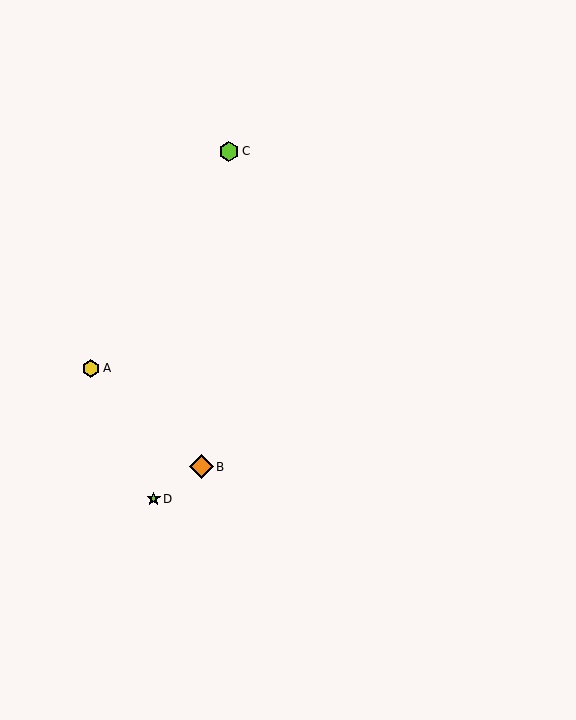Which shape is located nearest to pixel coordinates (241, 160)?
The lime hexagon (labeled C) at (229, 151) is nearest to that location.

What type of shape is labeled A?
Shape A is a yellow hexagon.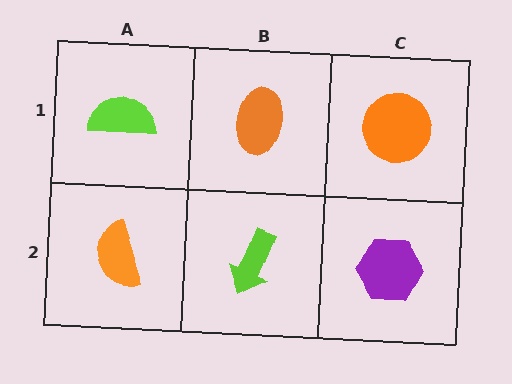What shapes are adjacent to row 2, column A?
A lime semicircle (row 1, column A), a lime arrow (row 2, column B).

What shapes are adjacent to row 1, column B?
A lime arrow (row 2, column B), a lime semicircle (row 1, column A), an orange circle (row 1, column C).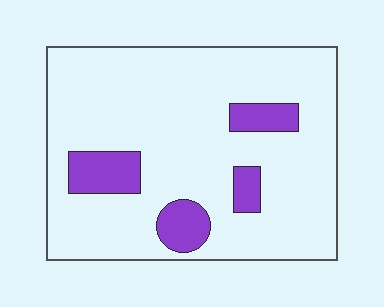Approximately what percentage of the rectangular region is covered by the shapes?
Approximately 15%.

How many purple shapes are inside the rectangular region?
4.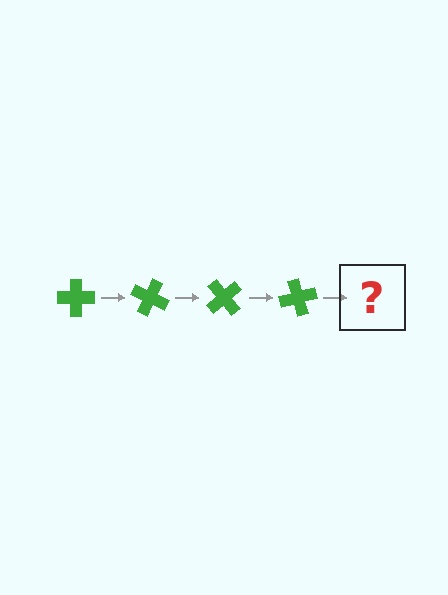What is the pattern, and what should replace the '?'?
The pattern is that the cross rotates 25 degrees each step. The '?' should be a green cross rotated 100 degrees.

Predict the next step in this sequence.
The next step is a green cross rotated 100 degrees.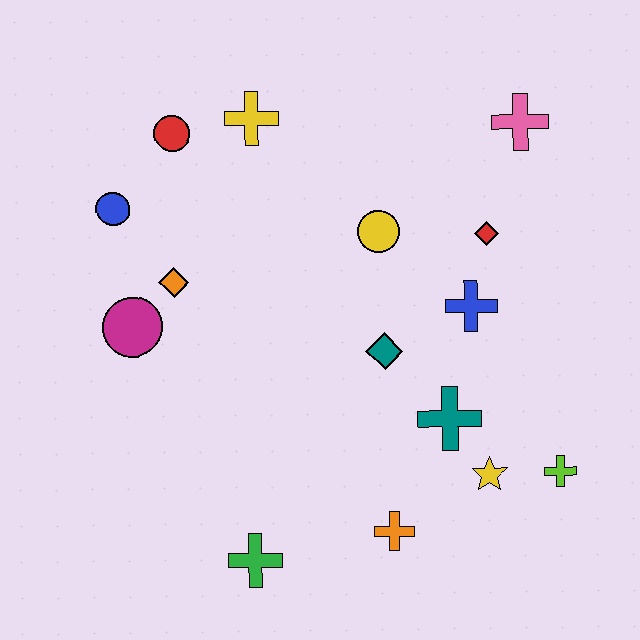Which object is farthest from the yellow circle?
The green cross is farthest from the yellow circle.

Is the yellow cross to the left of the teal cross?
Yes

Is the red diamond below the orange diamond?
No